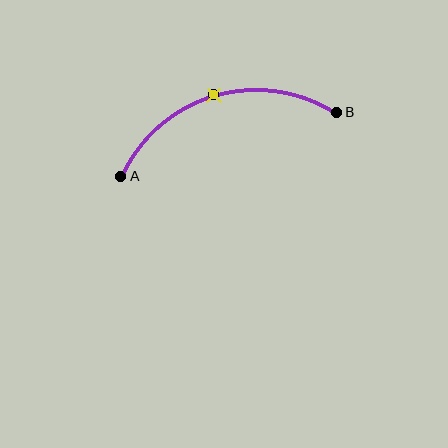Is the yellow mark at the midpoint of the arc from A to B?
Yes. The yellow mark lies on the arc at equal arc-length from both A and B — it is the arc midpoint.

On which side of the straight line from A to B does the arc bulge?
The arc bulges above the straight line connecting A and B.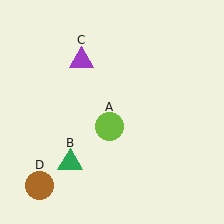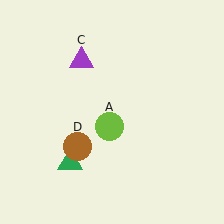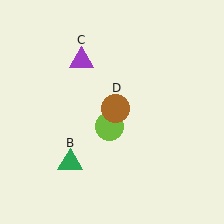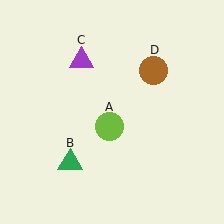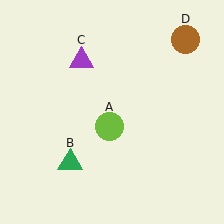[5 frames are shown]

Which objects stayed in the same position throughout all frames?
Lime circle (object A) and green triangle (object B) and purple triangle (object C) remained stationary.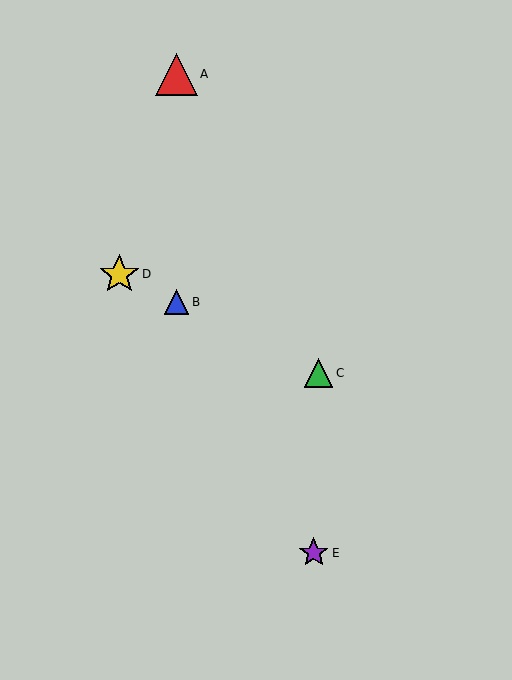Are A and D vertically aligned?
No, A is at x≈176 and D is at x≈119.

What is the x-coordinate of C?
Object C is at x≈319.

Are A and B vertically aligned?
Yes, both are at x≈176.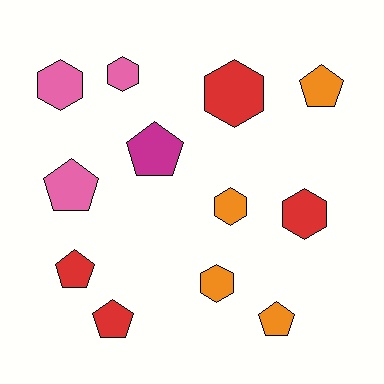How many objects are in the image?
There are 12 objects.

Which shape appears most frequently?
Pentagon, with 6 objects.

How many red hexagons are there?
There are 2 red hexagons.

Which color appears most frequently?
Red, with 4 objects.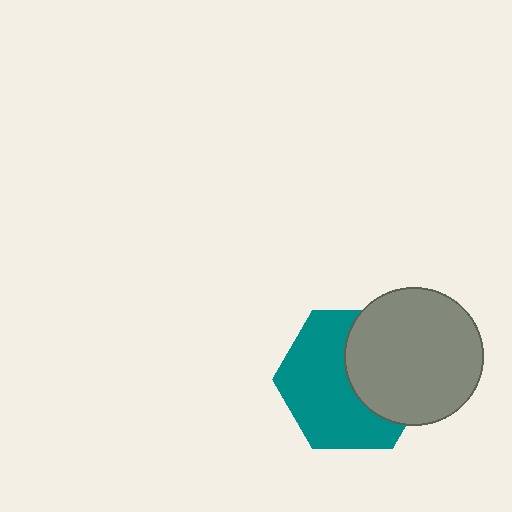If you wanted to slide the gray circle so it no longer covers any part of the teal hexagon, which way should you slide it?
Slide it right — that is the most direct way to separate the two shapes.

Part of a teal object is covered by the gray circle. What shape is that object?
It is a hexagon.